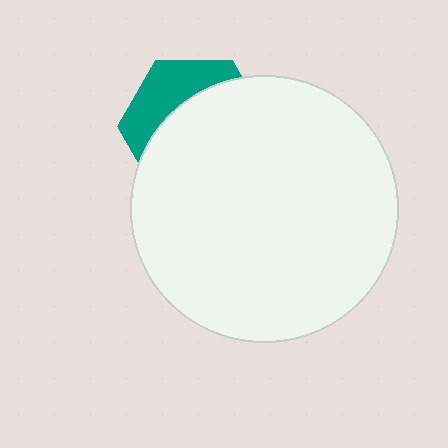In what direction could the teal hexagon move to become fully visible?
The teal hexagon could move up. That would shift it out from behind the white circle entirely.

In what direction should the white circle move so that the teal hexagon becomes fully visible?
The white circle should move down. That is the shortest direction to clear the overlap and leave the teal hexagon fully visible.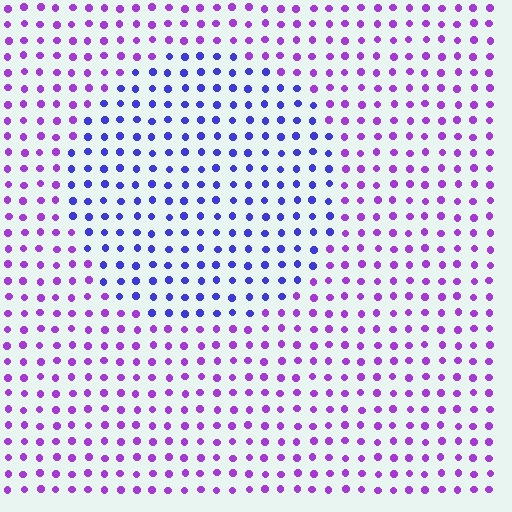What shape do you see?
I see a circle.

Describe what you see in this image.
The image is filled with small purple elements in a uniform arrangement. A circle-shaped region is visible where the elements are tinted to a slightly different hue, forming a subtle color boundary.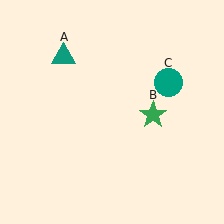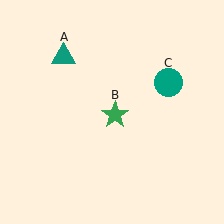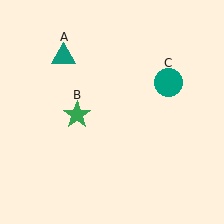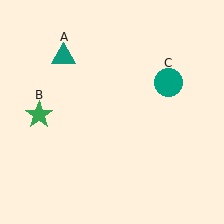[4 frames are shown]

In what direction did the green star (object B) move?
The green star (object B) moved left.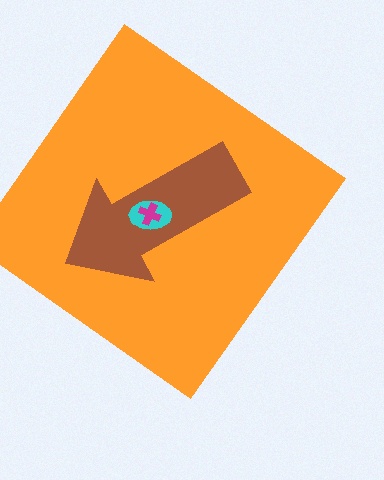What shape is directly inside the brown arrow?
The cyan ellipse.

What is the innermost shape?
The magenta cross.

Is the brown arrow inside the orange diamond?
Yes.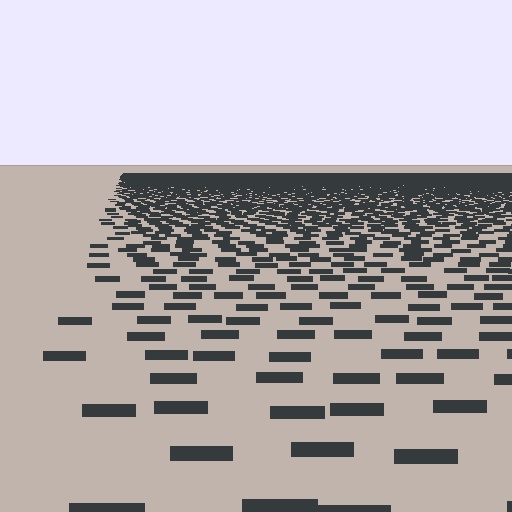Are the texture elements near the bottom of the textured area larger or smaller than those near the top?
Larger. Near the bottom, elements are closer to the viewer and appear at a bigger on-screen size.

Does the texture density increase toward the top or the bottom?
Density increases toward the top.